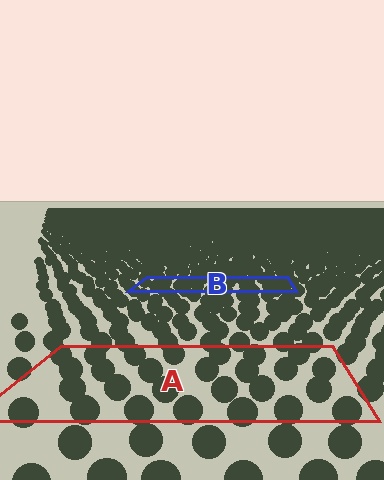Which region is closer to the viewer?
Region A is closer. The texture elements there are larger and more spread out.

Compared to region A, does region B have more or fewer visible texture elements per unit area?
Region B has more texture elements per unit area — they are packed more densely because it is farther away.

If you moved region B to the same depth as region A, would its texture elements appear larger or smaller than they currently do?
They would appear larger. At a closer depth, the same texture elements are projected at a bigger on-screen size.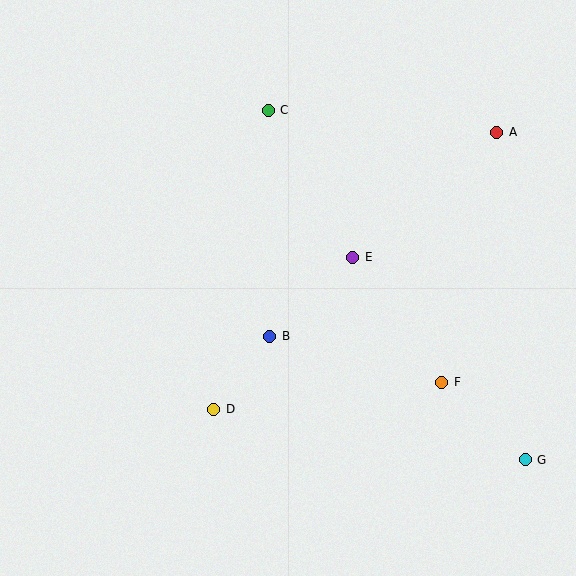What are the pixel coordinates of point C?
Point C is at (268, 110).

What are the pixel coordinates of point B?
Point B is at (270, 336).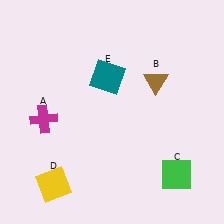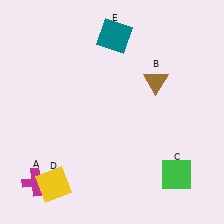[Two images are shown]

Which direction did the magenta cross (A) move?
The magenta cross (A) moved down.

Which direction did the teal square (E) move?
The teal square (E) moved up.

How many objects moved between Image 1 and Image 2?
2 objects moved between the two images.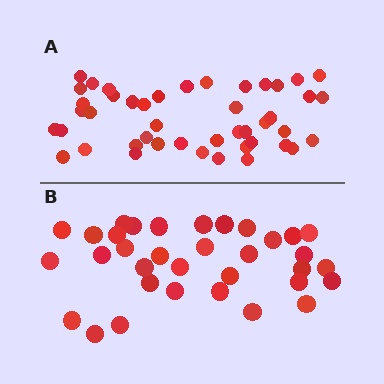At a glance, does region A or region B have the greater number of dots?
Region A (the top region) has more dots.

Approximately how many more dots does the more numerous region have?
Region A has roughly 12 or so more dots than region B.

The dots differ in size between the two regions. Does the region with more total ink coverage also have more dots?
No. Region B has more total ink coverage because its dots are larger, but region A actually contains more individual dots. Total area can be misleading — the number of items is what matters here.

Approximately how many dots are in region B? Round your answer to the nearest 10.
About 30 dots. (The exact count is 34, which rounds to 30.)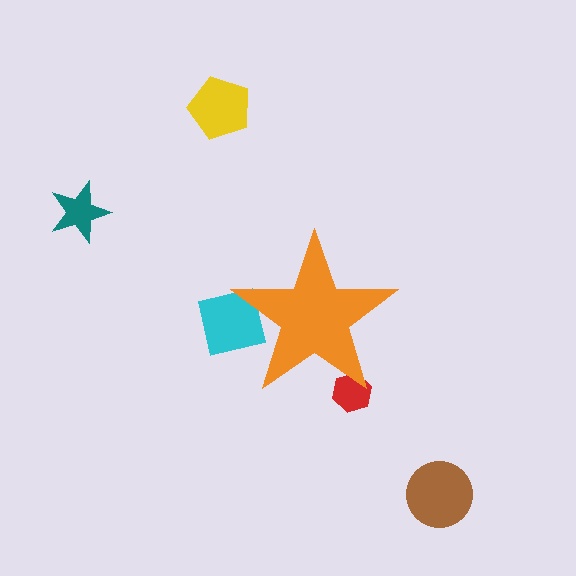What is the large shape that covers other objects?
An orange star.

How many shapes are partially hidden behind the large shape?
2 shapes are partially hidden.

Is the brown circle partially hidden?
No, the brown circle is fully visible.